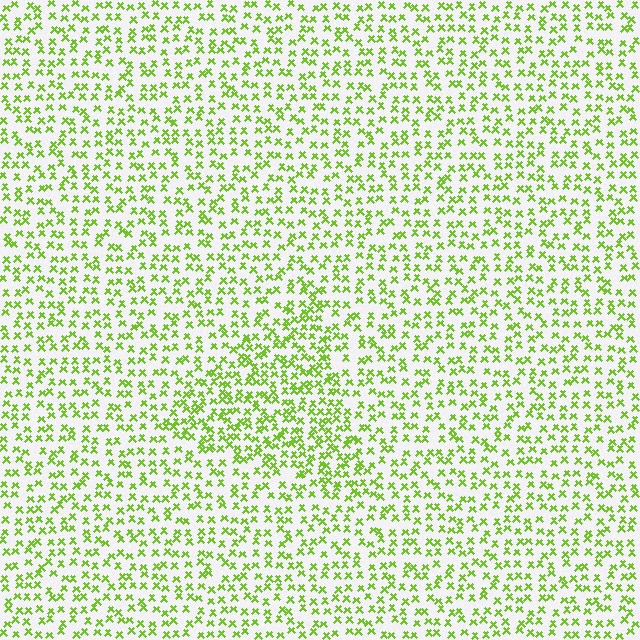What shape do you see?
I see a triangle.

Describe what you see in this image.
The image contains small lime elements arranged at two different densities. A triangle-shaped region is visible where the elements are more densely packed than the surrounding area.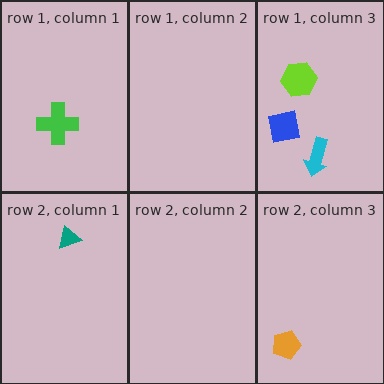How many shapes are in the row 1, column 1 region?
1.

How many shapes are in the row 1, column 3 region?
3.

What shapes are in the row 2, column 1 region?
The teal triangle.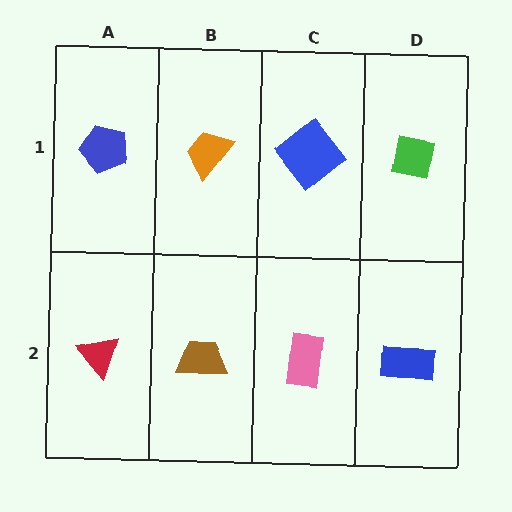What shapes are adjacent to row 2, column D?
A green square (row 1, column D), a pink rectangle (row 2, column C).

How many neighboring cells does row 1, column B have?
3.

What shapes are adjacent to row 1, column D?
A blue rectangle (row 2, column D), a blue diamond (row 1, column C).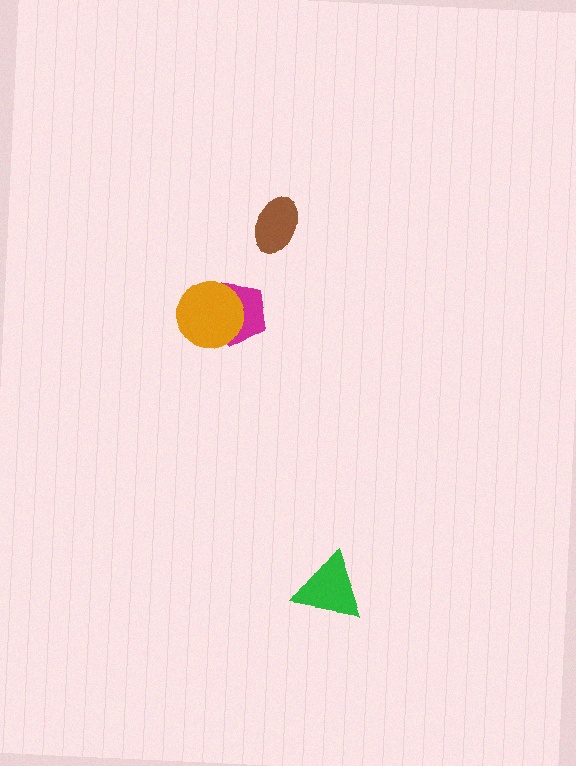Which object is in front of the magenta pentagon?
The orange circle is in front of the magenta pentagon.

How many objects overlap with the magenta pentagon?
1 object overlaps with the magenta pentagon.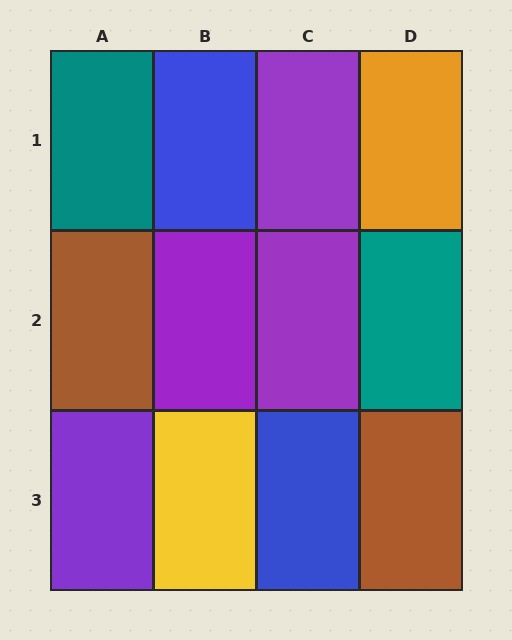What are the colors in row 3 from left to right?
Purple, yellow, blue, brown.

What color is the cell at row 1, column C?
Purple.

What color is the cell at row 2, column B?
Purple.